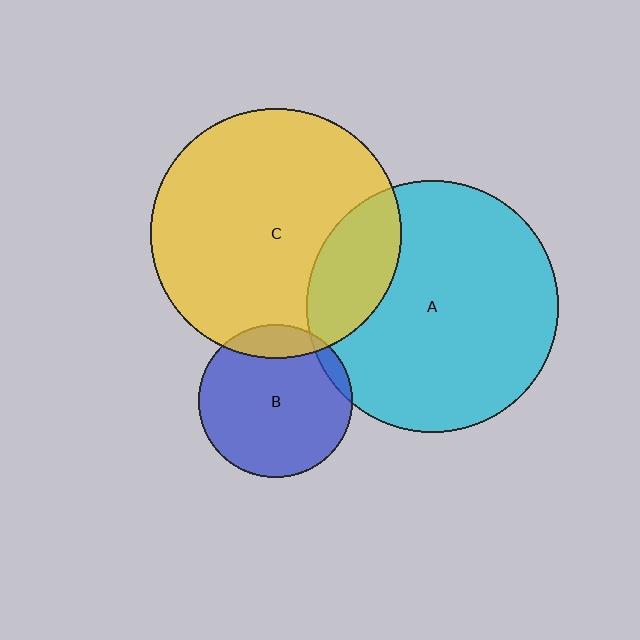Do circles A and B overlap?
Yes.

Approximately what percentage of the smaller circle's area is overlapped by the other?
Approximately 5%.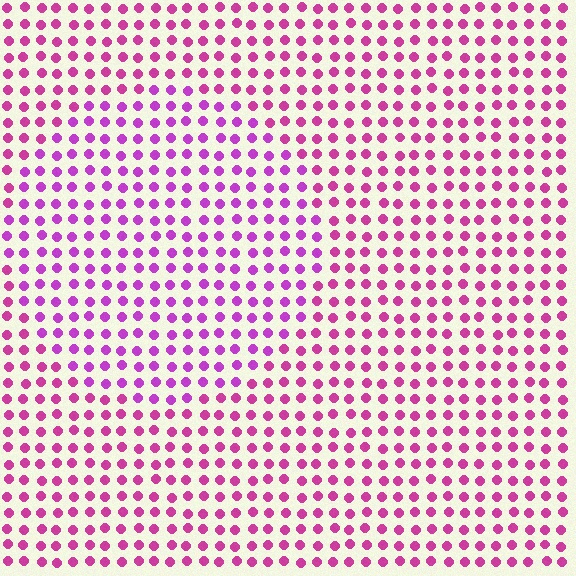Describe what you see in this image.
The image is filled with small magenta elements in a uniform arrangement. A circle-shaped region is visible where the elements are tinted to a slightly different hue, forming a subtle color boundary.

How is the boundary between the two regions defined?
The boundary is defined purely by a slight shift in hue (about 24 degrees). Spacing, size, and orientation are identical on both sides.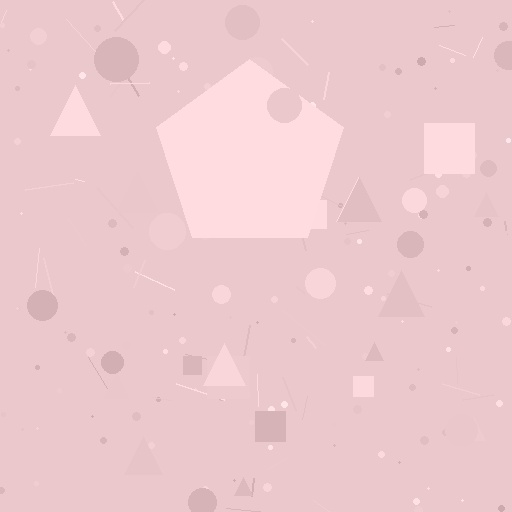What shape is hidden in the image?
A pentagon is hidden in the image.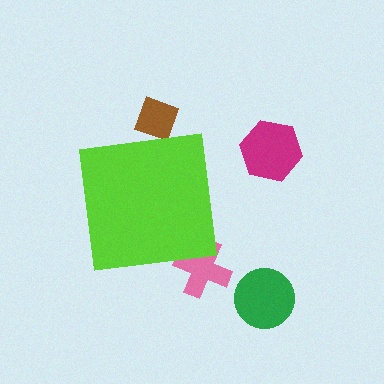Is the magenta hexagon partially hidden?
No, the magenta hexagon is fully visible.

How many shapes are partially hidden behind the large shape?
2 shapes are partially hidden.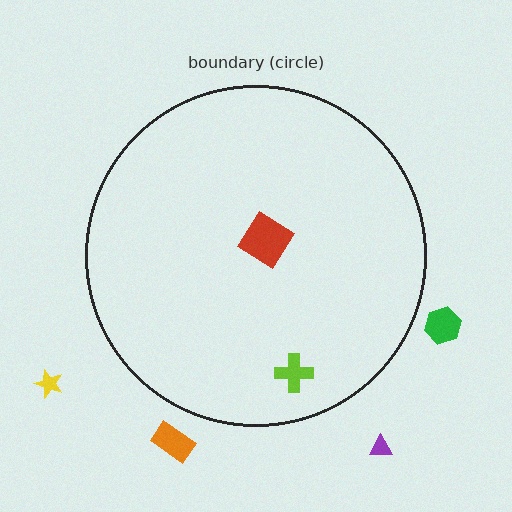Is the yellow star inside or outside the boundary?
Outside.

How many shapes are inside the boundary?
2 inside, 4 outside.